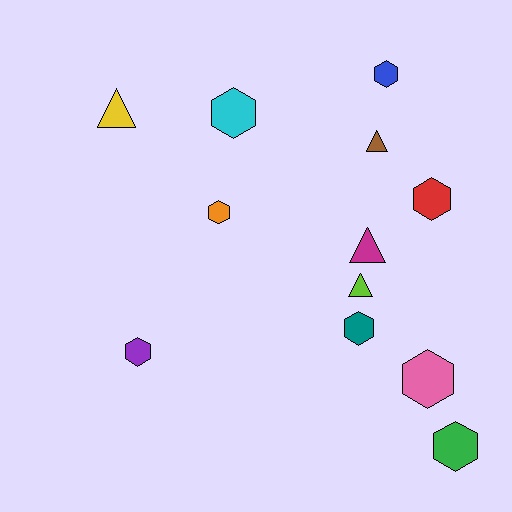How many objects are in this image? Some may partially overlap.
There are 12 objects.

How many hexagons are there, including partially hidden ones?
There are 8 hexagons.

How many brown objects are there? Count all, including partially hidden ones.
There is 1 brown object.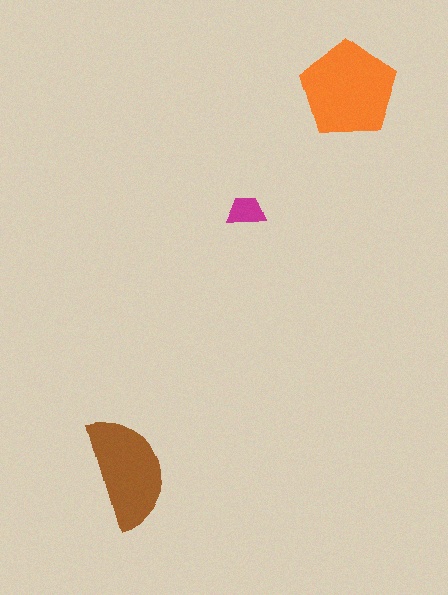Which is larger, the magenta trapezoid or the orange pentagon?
The orange pentagon.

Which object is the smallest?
The magenta trapezoid.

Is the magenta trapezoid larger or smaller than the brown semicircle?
Smaller.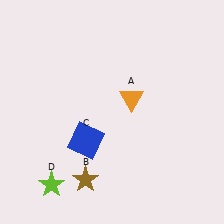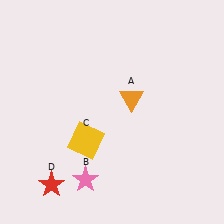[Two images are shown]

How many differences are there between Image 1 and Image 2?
There are 3 differences between the two images.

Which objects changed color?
B changed from brown to pink. C changed from blue to yellow. D changed from lime to red.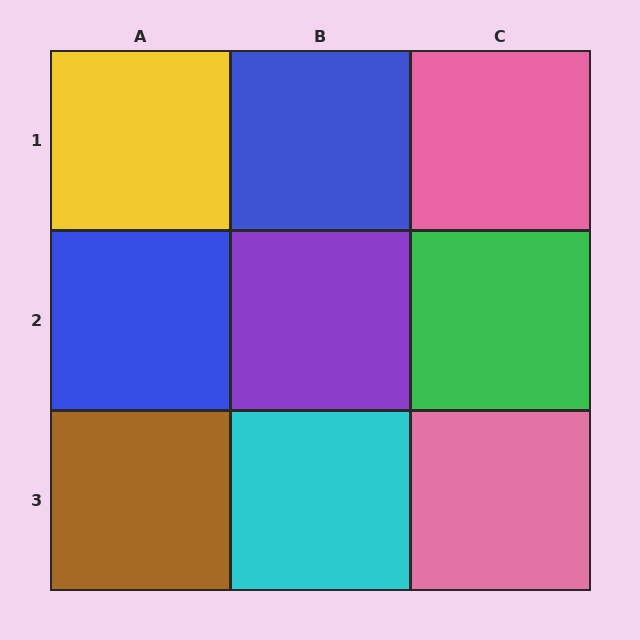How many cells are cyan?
1 cell is cyan.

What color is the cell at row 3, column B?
Cyan.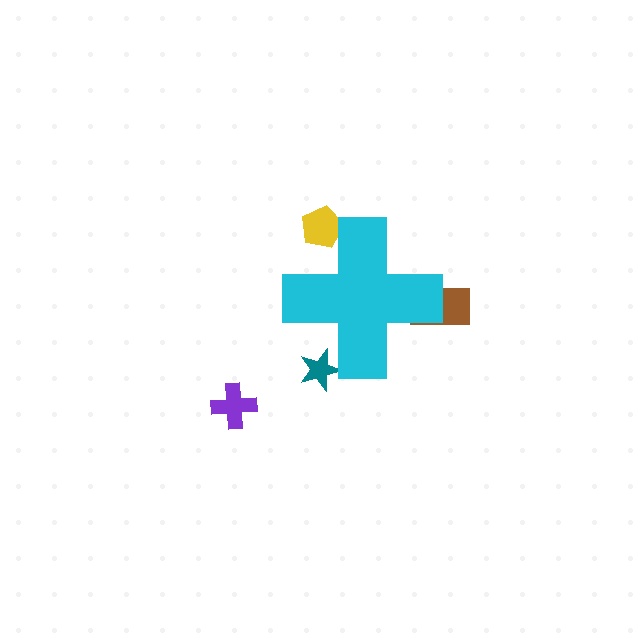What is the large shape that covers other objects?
A cyan cross.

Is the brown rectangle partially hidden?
Yes, the brown rectangle is partially hidden behind the cyan cross.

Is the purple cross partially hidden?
No, the purple cross is fully visible.